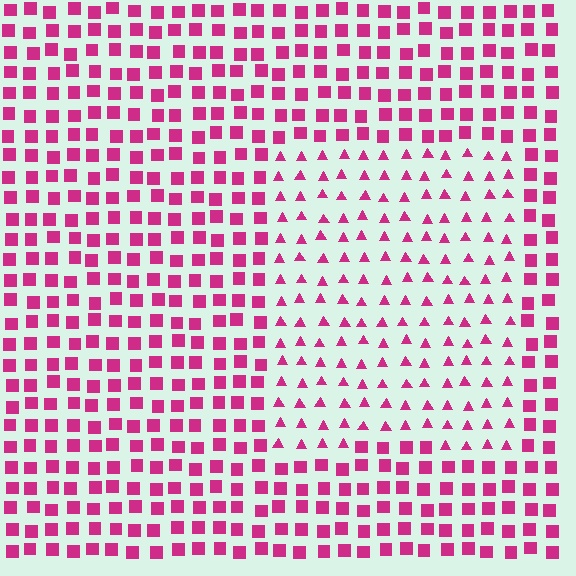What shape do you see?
I see a rectangle.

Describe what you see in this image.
The image is filled with small magenta elements arranged in a uniform grid. A rectangle-shaped region contains triangles, while the surrounding area contains squares. The boundary is defined purely by the change in element shape.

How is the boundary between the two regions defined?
The boundary is defined by a change in element shape: triangles inside vs. squares outside. All elements share the same color and spacing.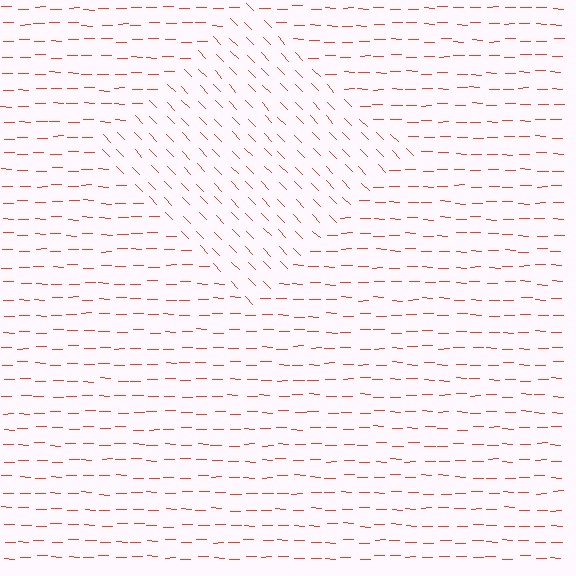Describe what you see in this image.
The image is filled with small red line segments. A diamond region in the image has lines oriented differently from the surrounding lines, creating a visible texture boundary.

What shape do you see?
I see a diamond.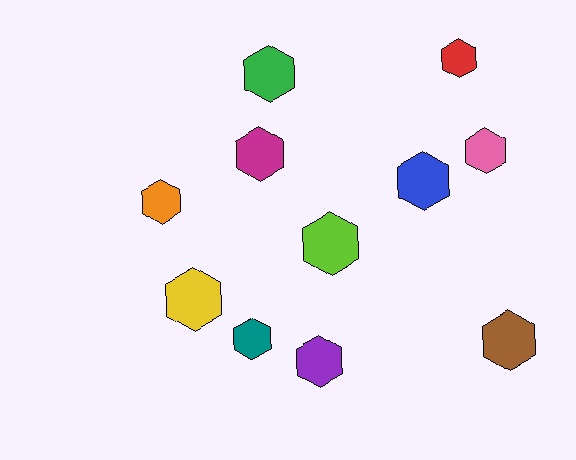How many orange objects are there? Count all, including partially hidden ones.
There is 1 orange object.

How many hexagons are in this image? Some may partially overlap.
There are 11 hexagons.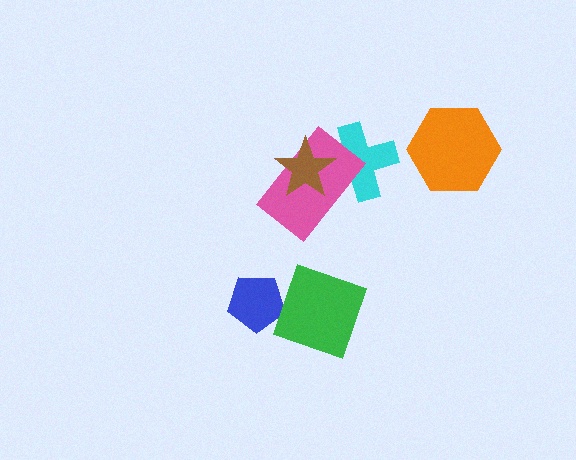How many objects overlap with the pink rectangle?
2 objects overlap with the pink rectangle.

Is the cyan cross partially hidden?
Yes, it is partially covered by another shape.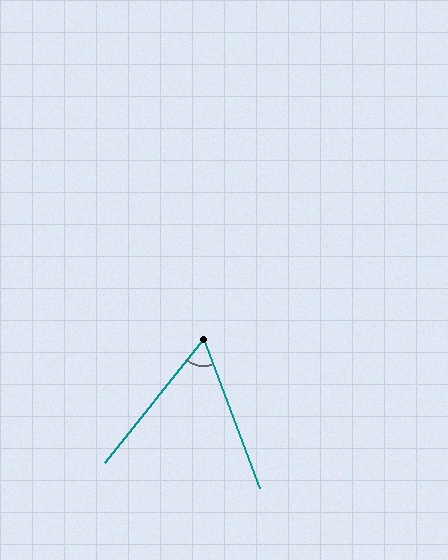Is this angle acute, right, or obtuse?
It is acute.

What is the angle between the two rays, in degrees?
Approximately 59 degrees.